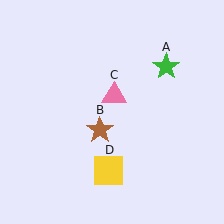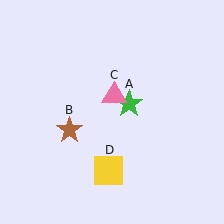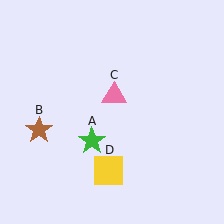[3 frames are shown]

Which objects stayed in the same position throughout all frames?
Pink triangle (object C) and yellow square (object D) remained stationary.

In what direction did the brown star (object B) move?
The brown star (object B) moved left.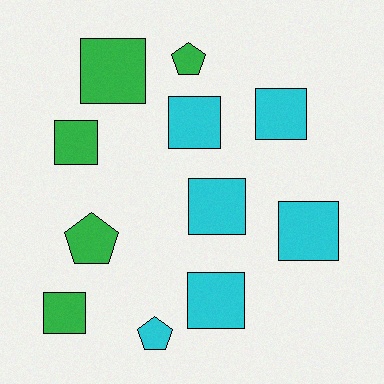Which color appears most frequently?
Cyan, with 6 objects.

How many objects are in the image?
There are 11 objects.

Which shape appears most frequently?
Square, with 8 objects.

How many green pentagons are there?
There are 2 green pentagons.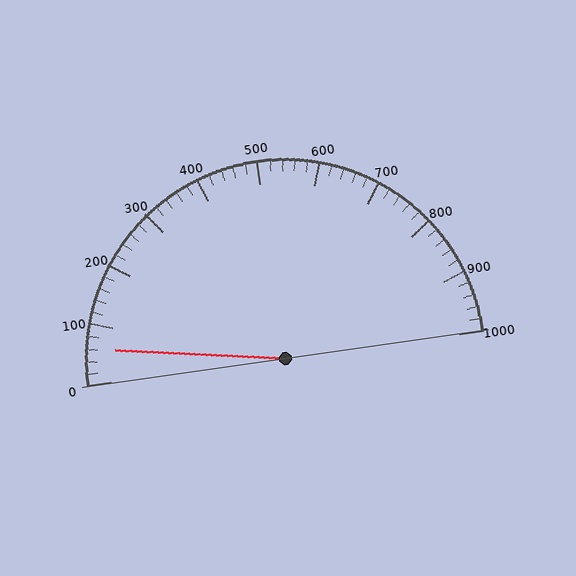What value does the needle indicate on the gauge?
The needle indicates approximately 60.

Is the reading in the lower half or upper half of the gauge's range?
The reading is in the lower half of the range (0 to 1000).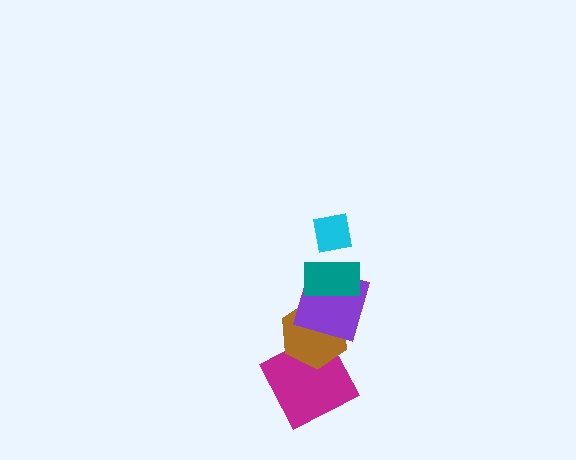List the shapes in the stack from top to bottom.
From top to bottom: the cyan square, the teal rectangle, the purple square, the brown hexagon, the magenta square.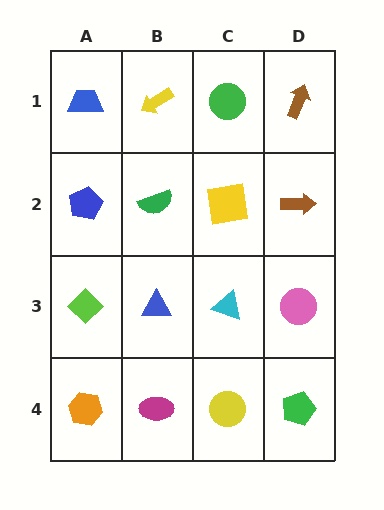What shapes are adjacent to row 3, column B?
A green semicircle (row 2, column B), a magenta ellipse (row 4, column B), a lime diamond (row 3, column A), a cyan triangle (row 3, column C).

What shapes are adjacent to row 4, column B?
A blue triangle (row 3, column B), an orange hexagon (row 4, column A), a yellow circle (row 4, column C).